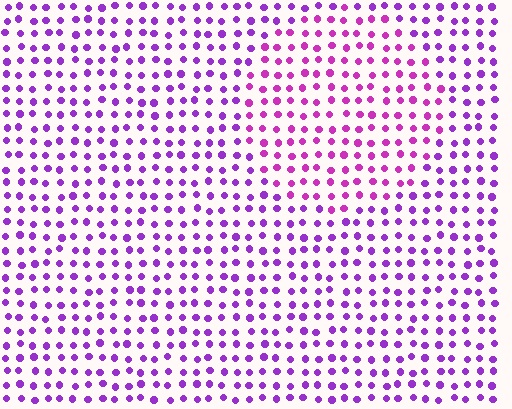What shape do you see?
I see a circle.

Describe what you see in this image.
The image is filled with small purple elements in a uniform arrangement. A circle-shaped region is visible where the elements are tinted to a slightly different hue, forming a subtle color boundary.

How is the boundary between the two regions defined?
The boundary is defined purely by a slight shift in hue (about 26 degrees). Spacing, size, and orientation are identical on both sides.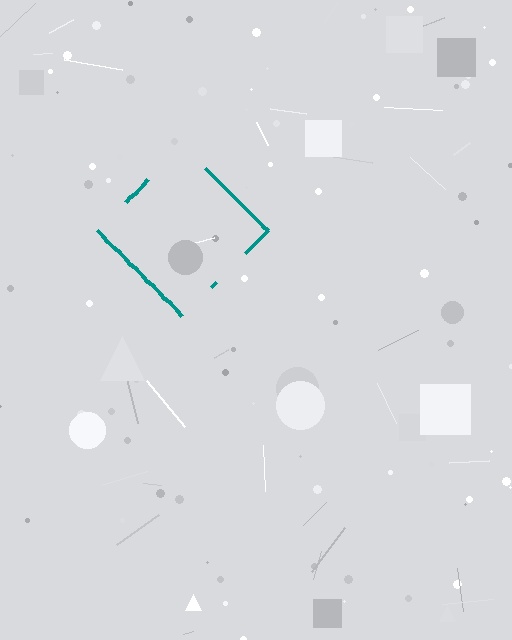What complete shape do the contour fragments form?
The contour fragments form a diamond.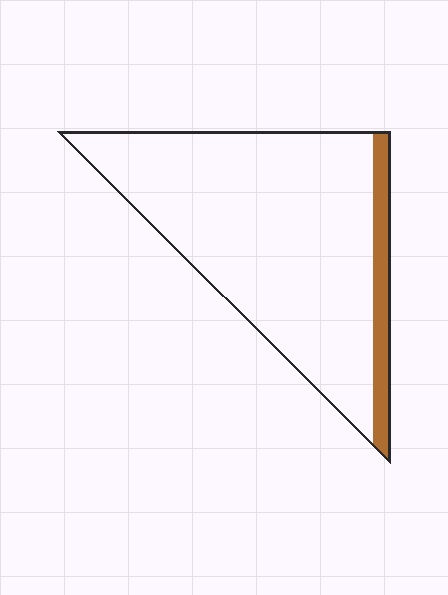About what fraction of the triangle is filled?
About one tenth (1/10).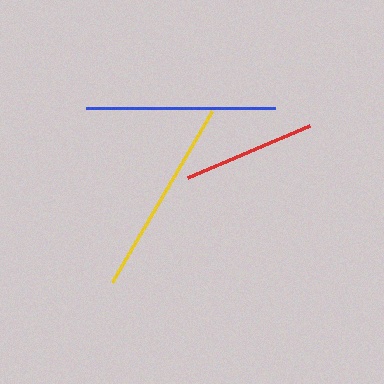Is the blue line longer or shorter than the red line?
The blue line is longer than the red line.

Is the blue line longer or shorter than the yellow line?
The yellow line is longer than the blue line.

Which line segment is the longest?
The yellow line is the longest at approximately 197 pixels.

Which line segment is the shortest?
The red line is the shortest at approximately 133 pixels.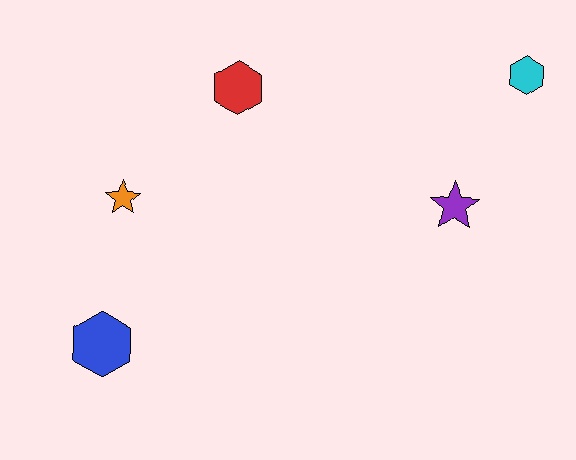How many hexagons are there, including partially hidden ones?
There are 3 hexagons.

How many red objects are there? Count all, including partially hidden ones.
There is 1 red object.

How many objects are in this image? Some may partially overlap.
There are 5 objects.